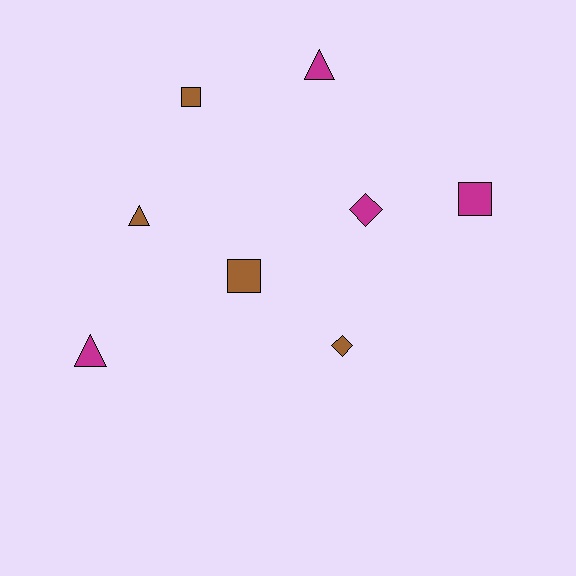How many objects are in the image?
There are 8 objects.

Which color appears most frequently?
Brown, with 4 objects.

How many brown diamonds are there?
There is 1 brown diamond.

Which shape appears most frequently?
Square, with 3 objects.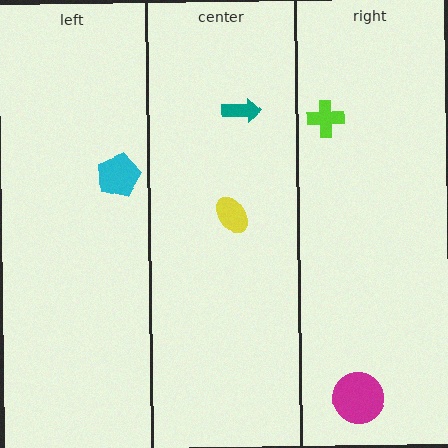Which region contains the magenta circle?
The right region.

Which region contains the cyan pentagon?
The left region.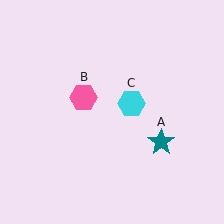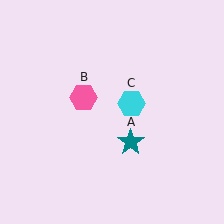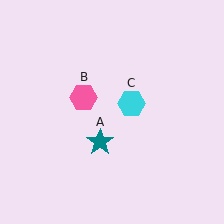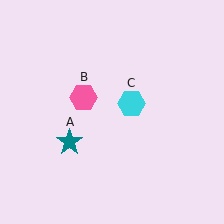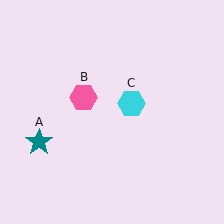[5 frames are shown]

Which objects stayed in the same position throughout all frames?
Pink hexagon (object B) and cyan hexagon (object C) remained stationary.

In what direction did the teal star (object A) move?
The teal star (object A) moved left.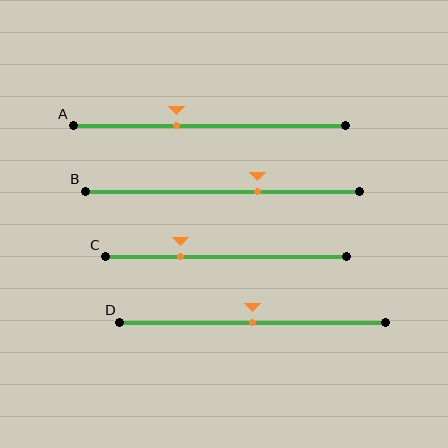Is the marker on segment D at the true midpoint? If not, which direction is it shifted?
Yes, the marker on segment D is at the true midpoint.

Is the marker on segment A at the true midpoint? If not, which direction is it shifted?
No, the marker on segment A is shifted to the left by about 12% of the segment length.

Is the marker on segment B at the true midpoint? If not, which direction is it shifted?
No, the marker on segment B is shifted to the right by about 13% of the segment length.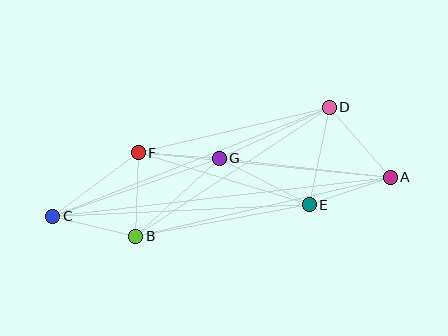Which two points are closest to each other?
Points F and G are closest to each other.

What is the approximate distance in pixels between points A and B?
The distance between A and B is approximately 262 pixels.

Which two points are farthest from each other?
Points A and C are farthest from each other.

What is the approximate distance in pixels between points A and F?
The distance between A and F is approximately 253 pixels.